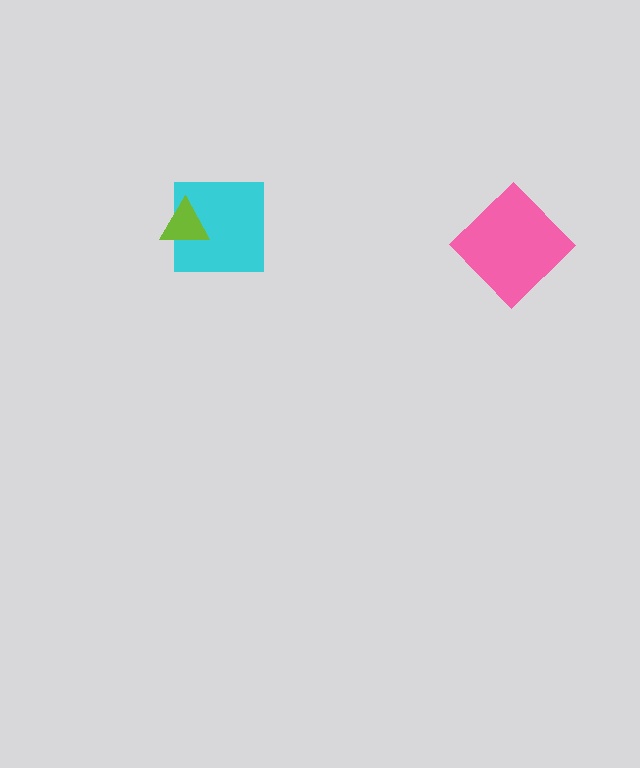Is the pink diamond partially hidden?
No, no other shape covers it.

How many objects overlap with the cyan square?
1 object overlaps with the cyan square.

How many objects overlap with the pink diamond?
0 objects overlap with the pink diamond.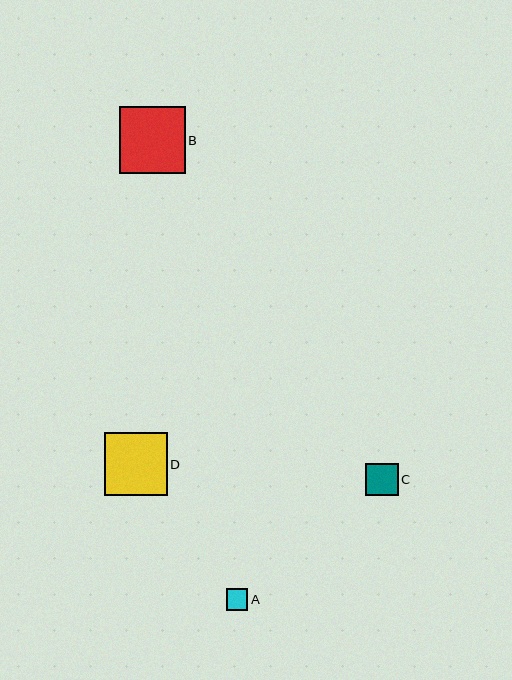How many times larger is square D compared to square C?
Square D is approximately 1.9 times the size of square C.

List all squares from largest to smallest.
From largest to smallest: B, D, C, A.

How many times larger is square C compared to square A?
Square C is approximately 1.5 times the size of square A.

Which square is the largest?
Square B is the largest with a size of approximately 66 pixels.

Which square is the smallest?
Square A is the smallest with a size of approximately 22 pixels.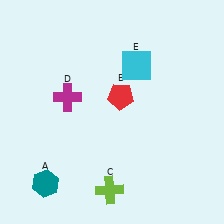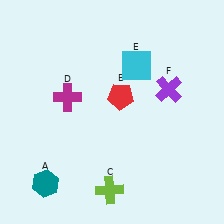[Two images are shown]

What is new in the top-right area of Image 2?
A purple cross (F) was added in the top-right area of Image 2.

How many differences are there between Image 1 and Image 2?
There is 1 difference between the two images.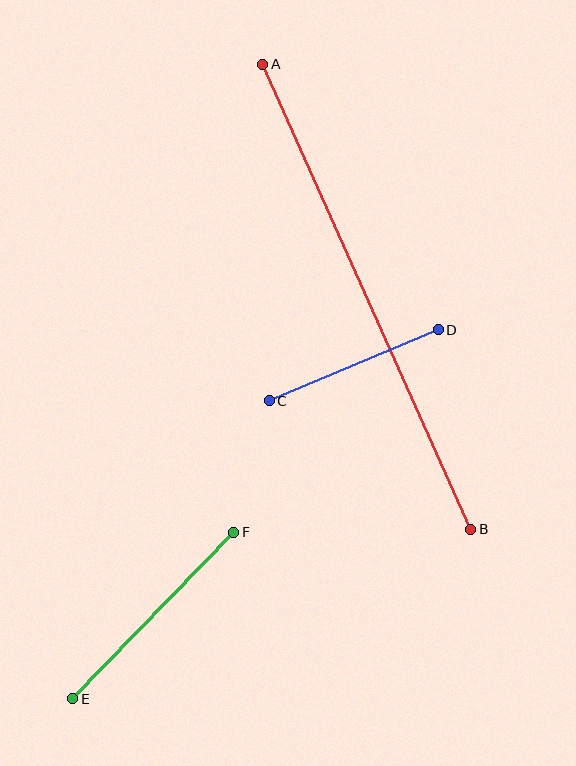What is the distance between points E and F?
The distance is approximately 232 pixels.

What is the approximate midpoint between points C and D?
The midpoint is at approximately (354, 365) pixels.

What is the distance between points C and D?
The distance is approximately 183 pixels.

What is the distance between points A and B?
The distance is approximately 509 pixels.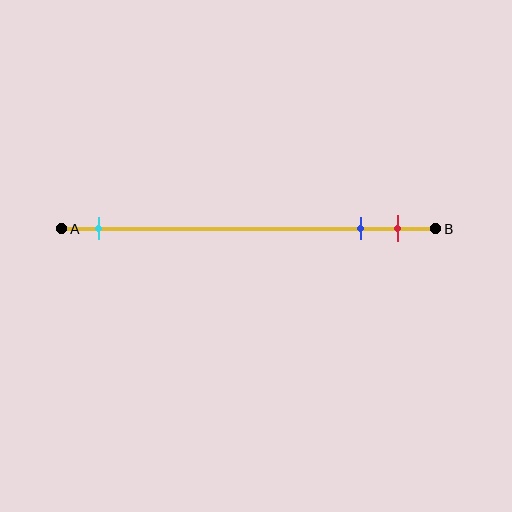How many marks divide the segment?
There are 3 marks dividing the segment.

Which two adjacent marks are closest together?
The blue and red marks are the closest adjacent pair.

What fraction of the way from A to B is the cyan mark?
The cyan mark is approximately 10% (0.1) of the way from A to B.